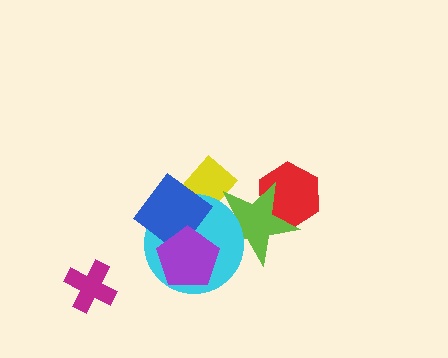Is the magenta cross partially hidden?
No, no other shape covers it.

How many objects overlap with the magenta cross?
0 objects overlap with the magenta cross.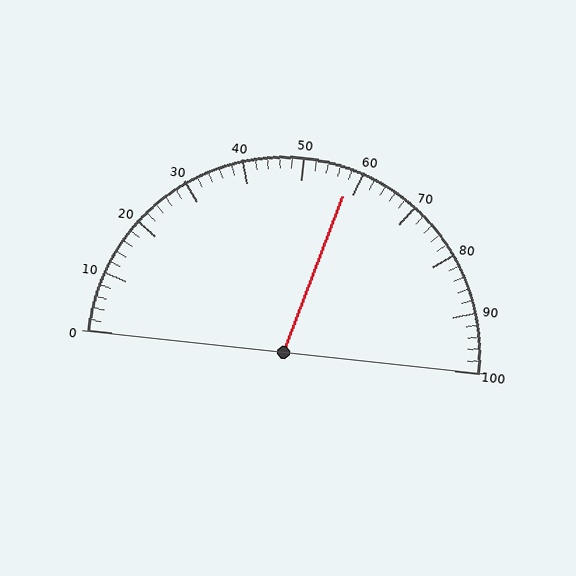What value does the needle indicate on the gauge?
The needle indicates approximately 58.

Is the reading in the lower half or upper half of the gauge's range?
The reading is in the upper half of the range (0 to 100).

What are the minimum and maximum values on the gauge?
The gauge ranges from 0 to 100.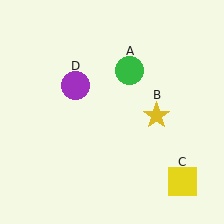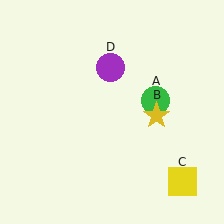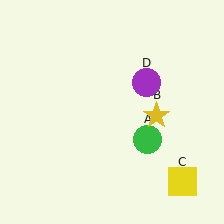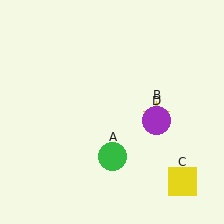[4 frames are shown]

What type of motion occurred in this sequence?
The green circle (object A), purple circle (object D) rotated clockwise around the center of the scene.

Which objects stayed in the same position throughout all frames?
Yellow star (object B) and yellow square (object C) remained stationary.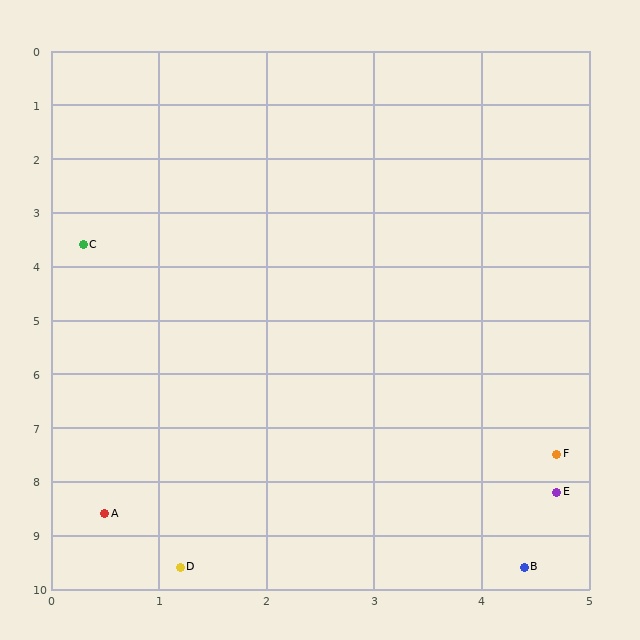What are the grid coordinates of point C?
Point C is at approximately (0.3, 3.6).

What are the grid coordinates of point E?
Point E is at approximately (4.7, 8.2).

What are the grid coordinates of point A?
Point A is at approximately (0.5, 8.6).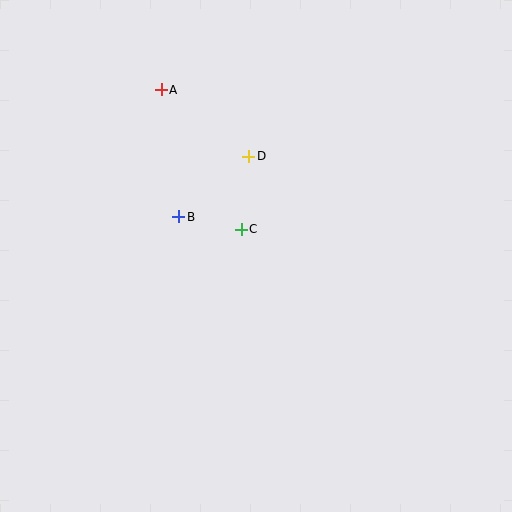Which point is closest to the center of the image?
Point C at (241, 229) is closest to the center.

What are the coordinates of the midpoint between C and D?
The midpoint between C and D is at (245, 193).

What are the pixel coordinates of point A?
Point A is at (161, 90).